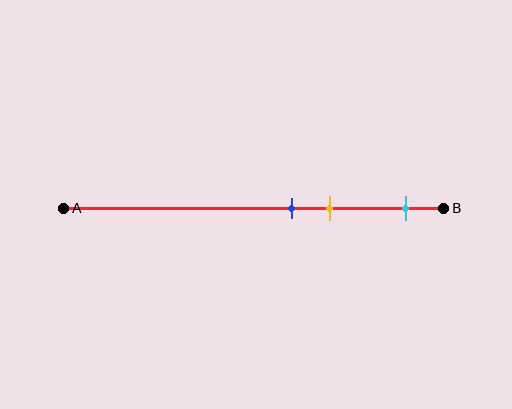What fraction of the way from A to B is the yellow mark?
The yellow mark is approximately 70% (0.7) of the way from A to B.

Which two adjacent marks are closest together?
The blue and yellow marks are the closest adjacent pair.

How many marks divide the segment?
There are 3 marks dividing the segment.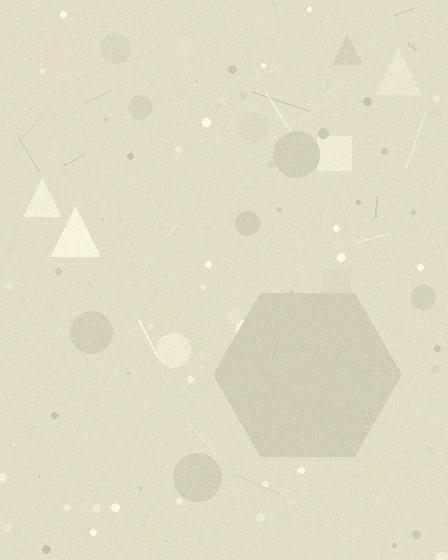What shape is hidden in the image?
A hexagon is hidden in the image.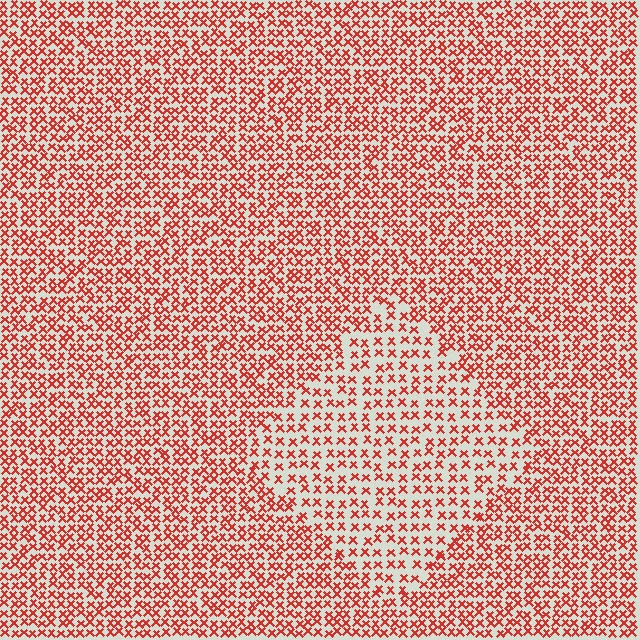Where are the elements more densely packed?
The elements are more densely packed outside the diamond boundary.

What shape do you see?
I see a diamond.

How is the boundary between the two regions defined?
The boundary is defined by a change in element density (approximately 1.7x ratio). All elements are the same color, size, and shape.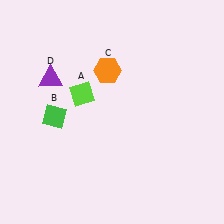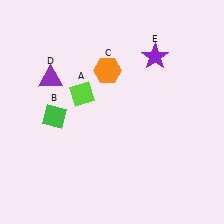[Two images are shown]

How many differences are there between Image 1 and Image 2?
There is 1 difference between the two images.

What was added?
A purple star (E) was added in Image 2.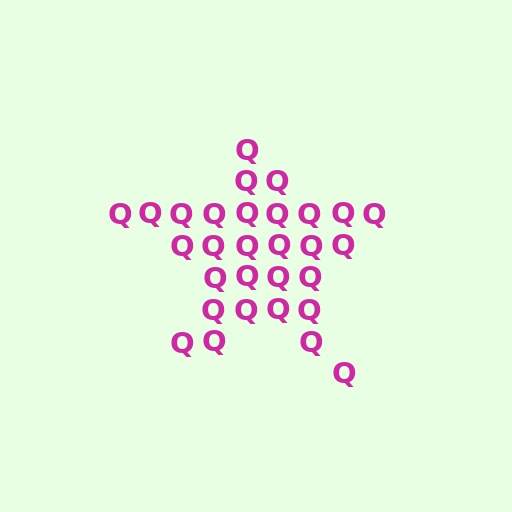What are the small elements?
The small elements are letter Q's.